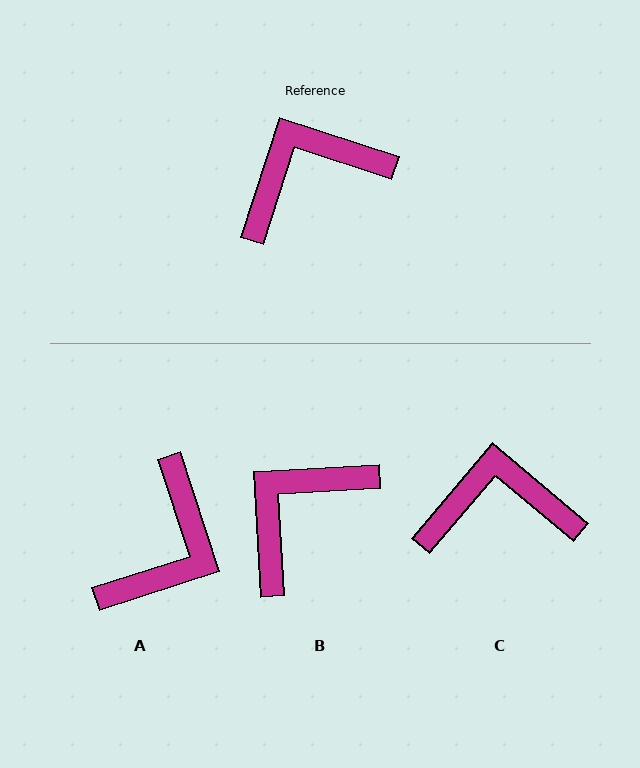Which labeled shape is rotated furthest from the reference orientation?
A, about 144 degrees away.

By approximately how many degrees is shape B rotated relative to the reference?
Approximately 21 degrees counter-clockwise.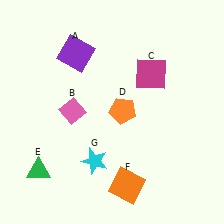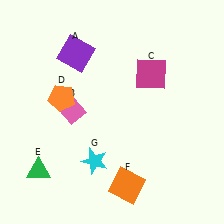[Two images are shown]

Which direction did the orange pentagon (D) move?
The orange pentagon (D) moved left.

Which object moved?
The orange pentagon (D) moved left.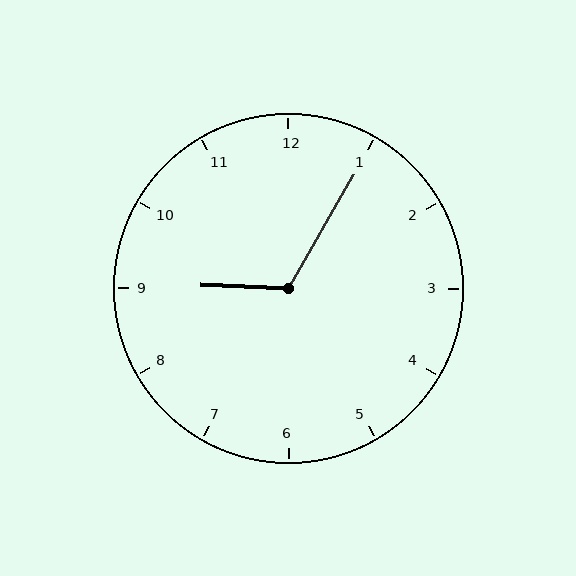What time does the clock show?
9:05.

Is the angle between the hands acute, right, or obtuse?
It is obtuse.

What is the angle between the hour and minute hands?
Approximately 118 degrees.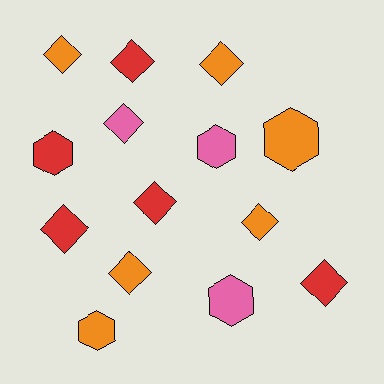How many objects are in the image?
There are 14 objects.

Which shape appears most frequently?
Diamond, with 9 objects.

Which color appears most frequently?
Orange, with 6 objects.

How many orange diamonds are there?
There are 4 orange diamonds.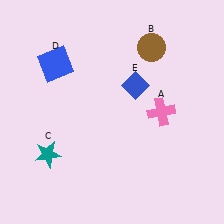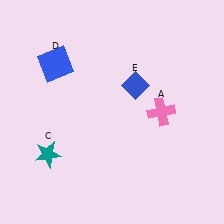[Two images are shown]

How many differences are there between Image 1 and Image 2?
There is 1 difference between the two images.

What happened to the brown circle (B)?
The brown circle (B) was removed in Image 2. It was in the top-right area of Image 1.